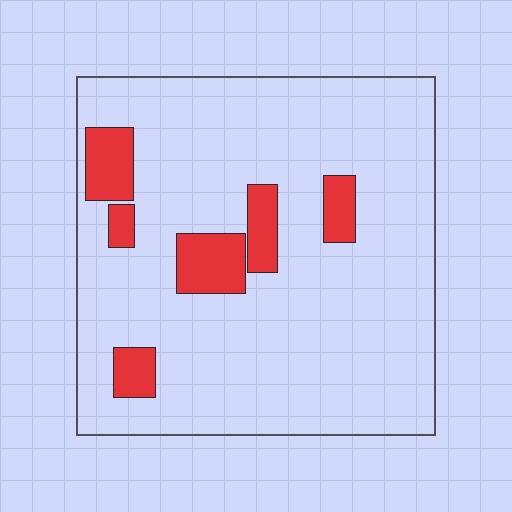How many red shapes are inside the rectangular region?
6.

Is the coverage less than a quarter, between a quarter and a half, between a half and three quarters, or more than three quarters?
Less than a quarter.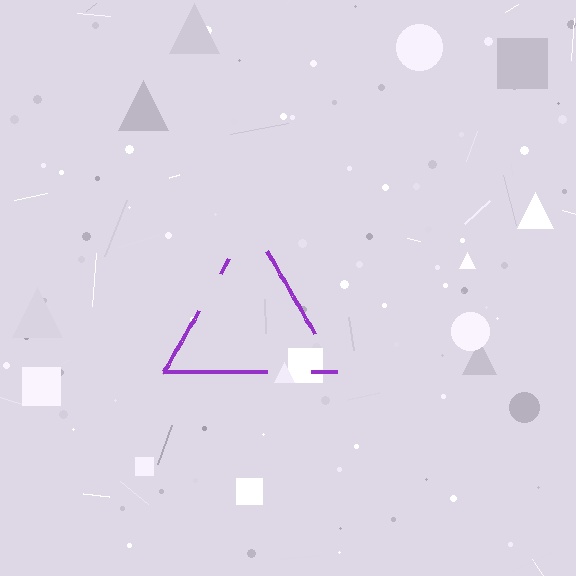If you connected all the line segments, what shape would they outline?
They would outline a triangle.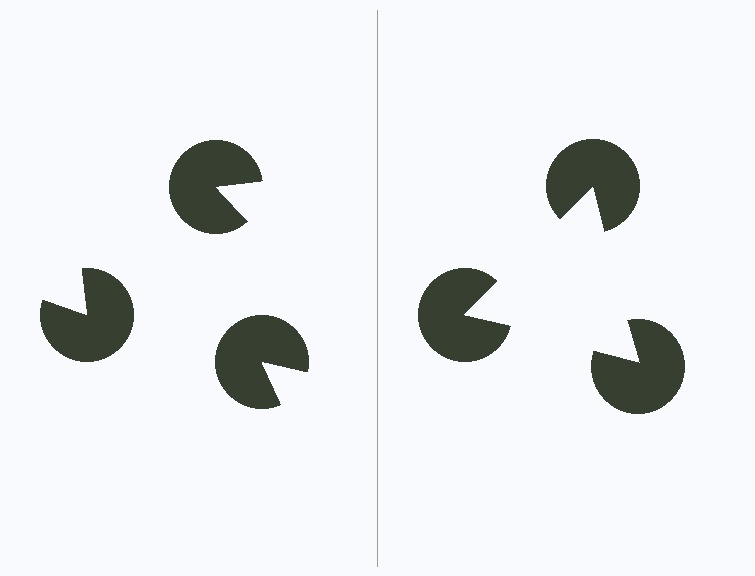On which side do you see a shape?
An illusory triangle appears on the right side. On the left side the wedge cuts are rotated, so no coherent shape forms.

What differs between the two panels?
The pac-man discs are positioned identically on both sides; only the wedge orientations differ. On the right they align to a triangle; on the left they are misaligned.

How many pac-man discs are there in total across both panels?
6 — 3 on each side.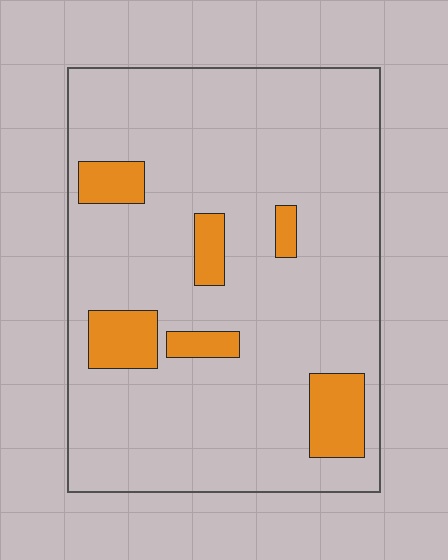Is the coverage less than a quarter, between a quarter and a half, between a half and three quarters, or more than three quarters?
Less than a quarter.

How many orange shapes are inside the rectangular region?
6.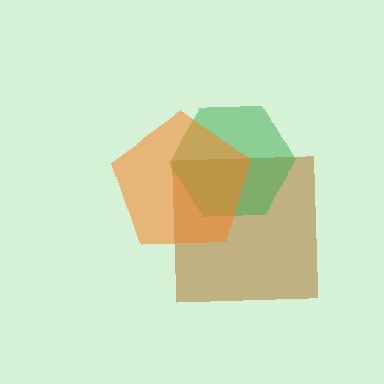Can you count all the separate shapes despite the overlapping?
Yes, there are 3 separate shapes.